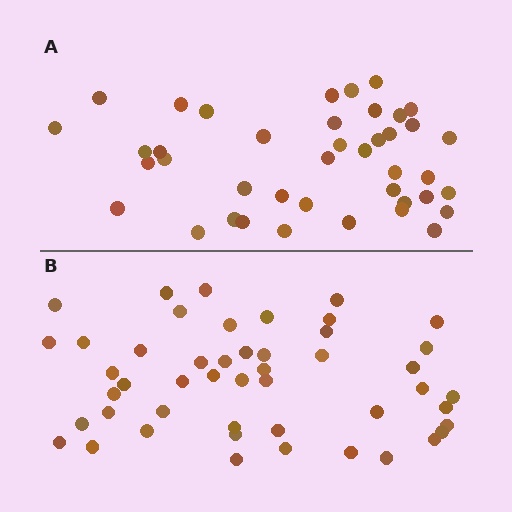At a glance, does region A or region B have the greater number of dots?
Region B (the bottom region) has more dots.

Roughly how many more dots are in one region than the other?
Region B has roughly 8 or so more dots than region A.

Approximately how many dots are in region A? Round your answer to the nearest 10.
About 40 dots. (The exact count is 41, which rounds to 40.)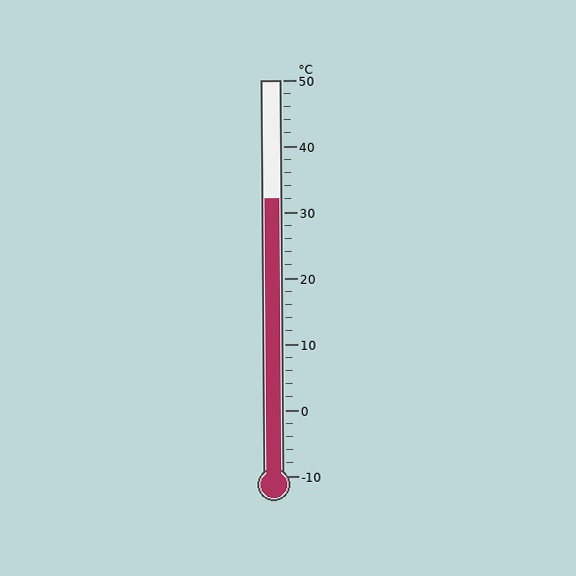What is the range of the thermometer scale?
The thermometer scale ranges from -10°C to 50°C.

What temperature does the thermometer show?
The thermometer shows approximately 32°C.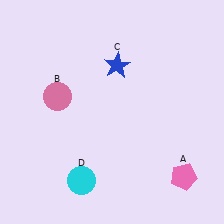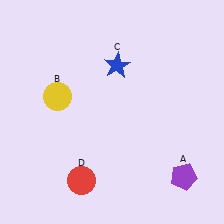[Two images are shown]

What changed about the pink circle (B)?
In Image 1, B is pink. In Image 2, it changed to yellow.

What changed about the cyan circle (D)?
In Image 1, D is cyan. In Image 2, it changed to red.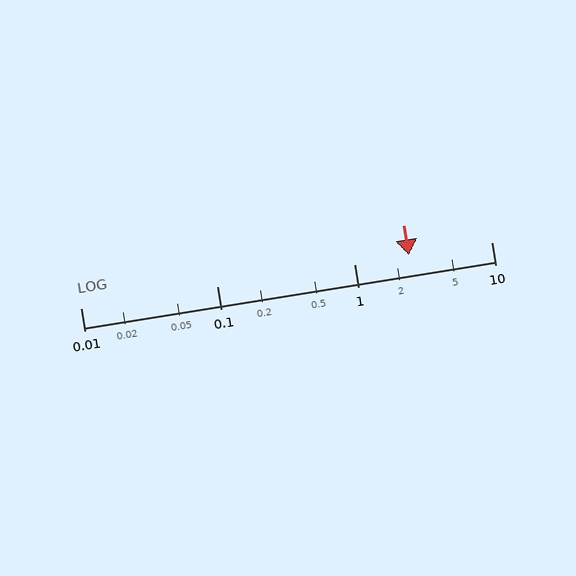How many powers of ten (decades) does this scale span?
The scale spans 3 decades, from 0.01 to 10.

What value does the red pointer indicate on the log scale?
The pointer indicates approximately 2.5.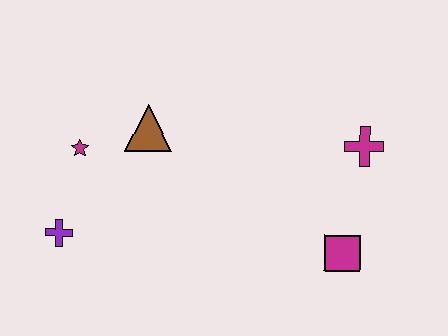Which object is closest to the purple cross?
The magenta star is closest to the purple cross.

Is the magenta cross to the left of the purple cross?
No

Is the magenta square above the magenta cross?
No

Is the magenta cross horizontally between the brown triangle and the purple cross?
No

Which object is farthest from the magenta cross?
The purple cross is farthest from the magenta cross.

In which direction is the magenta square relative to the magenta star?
The magenta square is to the right of the magenta star.